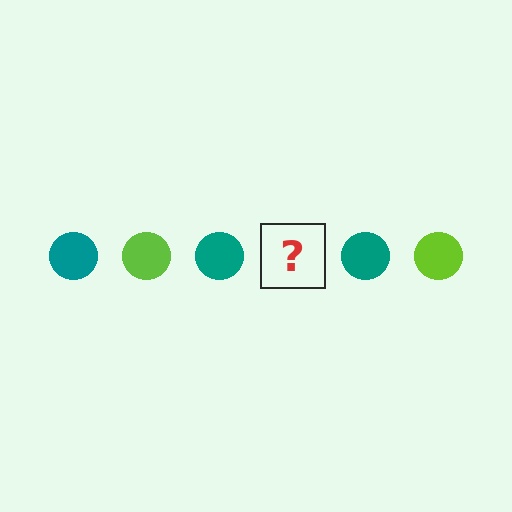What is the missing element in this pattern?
The missing element is a lime circle.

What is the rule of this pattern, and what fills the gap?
The rule is that the pattern cycles through teal, lime circles. The gap should be filled with a lime circle.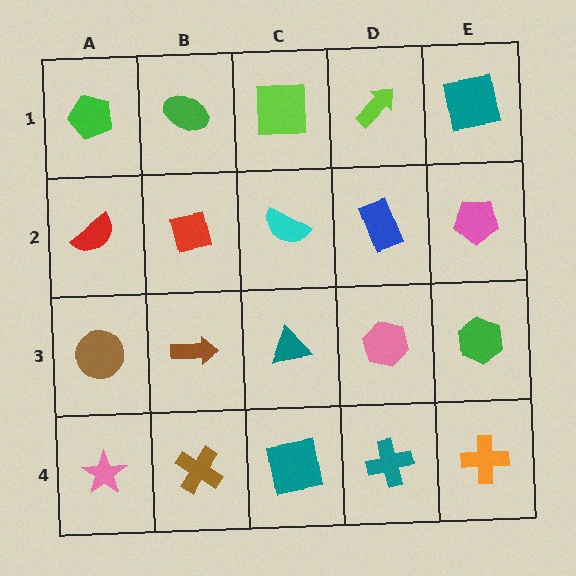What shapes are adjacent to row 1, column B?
A red square (row 2, column B), a green pentagon (row 1, column A), a lime square (row 1, column C).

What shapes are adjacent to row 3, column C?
A cyan semicircle (row 2, column C), a teal square (row 4, column C), a brown arrow (row 3, column B), a pink hexagon (row 3, column D).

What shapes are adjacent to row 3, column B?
A red square (row 2, column B), a brown cross (row 4, column B), a brown circle (row 3, column A), a teal triangle (row 3, column C).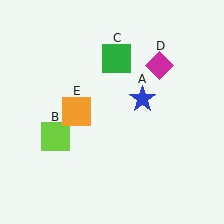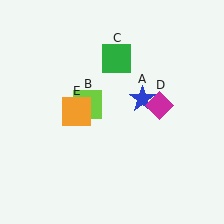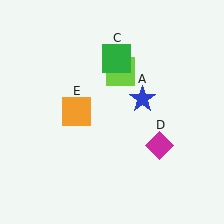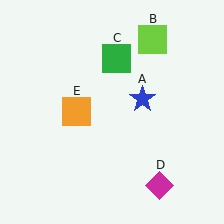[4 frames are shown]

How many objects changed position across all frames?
2 objects changed position: lime square (object B), magenta diamond (object D).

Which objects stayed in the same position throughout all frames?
Blue star (object A) and green square (object C) and orange square (object E) remained stationary.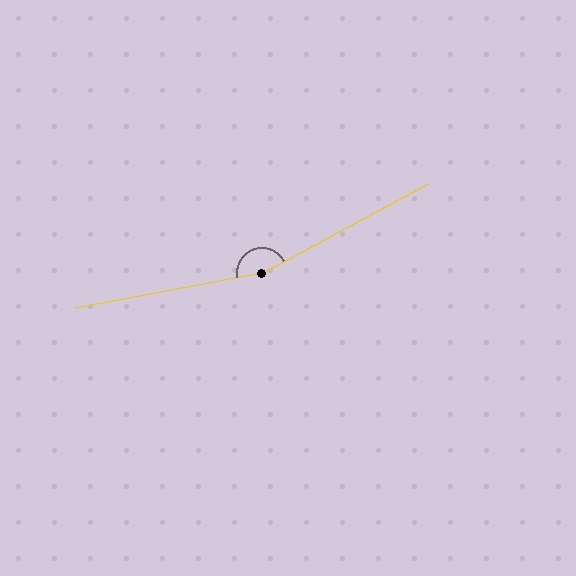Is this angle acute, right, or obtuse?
It is obtuse.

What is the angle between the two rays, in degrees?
Approximately 162 degrees.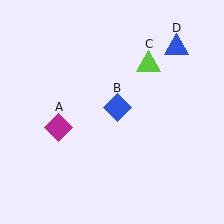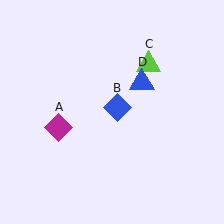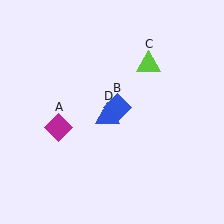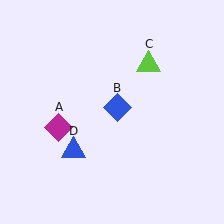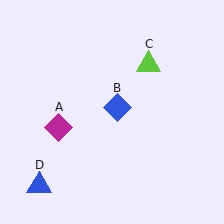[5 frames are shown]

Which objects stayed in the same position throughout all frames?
Magenta diamond (object A) and blue diamond (object B) and lime triangle (object C) remained stationary.